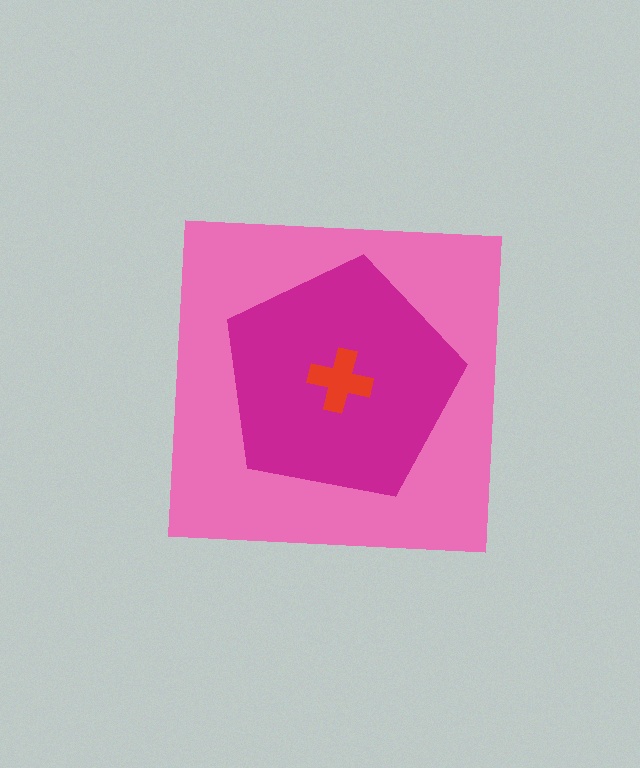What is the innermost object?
The red cross.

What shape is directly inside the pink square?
The magenta pentagon.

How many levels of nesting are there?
3.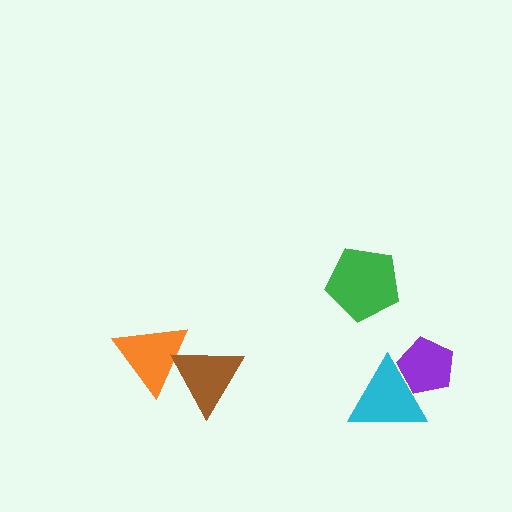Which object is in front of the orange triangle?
The brown triangle is in front of the orange triangle.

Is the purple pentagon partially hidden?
Yes, it is partially covered by another shape.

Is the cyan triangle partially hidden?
No, no other shape covers it.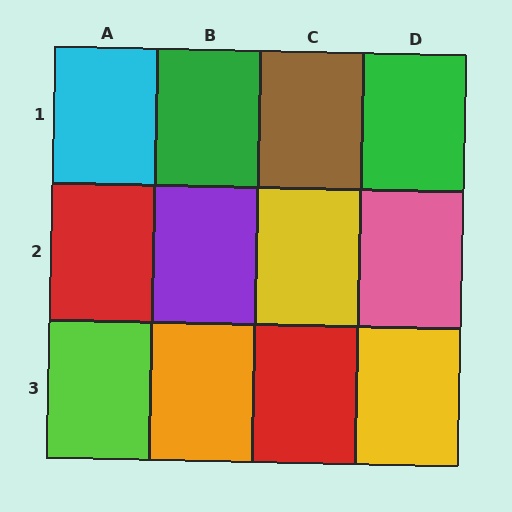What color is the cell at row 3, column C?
Red.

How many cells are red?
2 cells are red.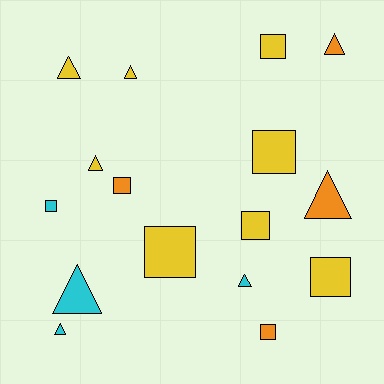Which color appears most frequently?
Yellow, with 8 objects.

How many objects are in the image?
There are 16 objects.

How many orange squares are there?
There are 2 orange squares.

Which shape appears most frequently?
Triangle, with 8 objects.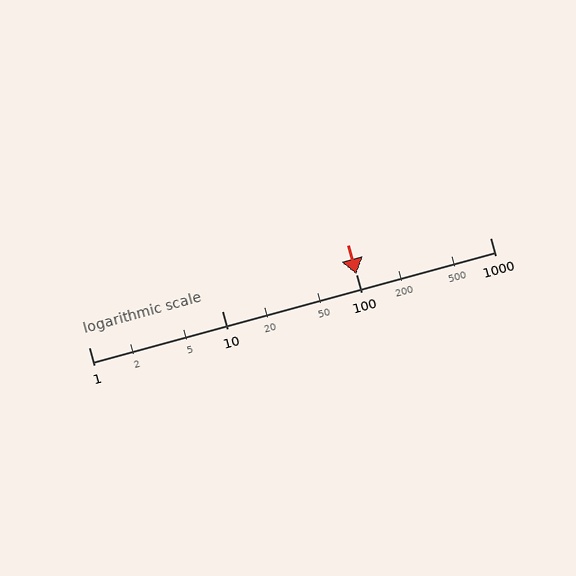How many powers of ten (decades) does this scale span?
The scale spans 3 decades, from 1 to 1000.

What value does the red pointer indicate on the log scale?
The pointer indicates approximately 100.